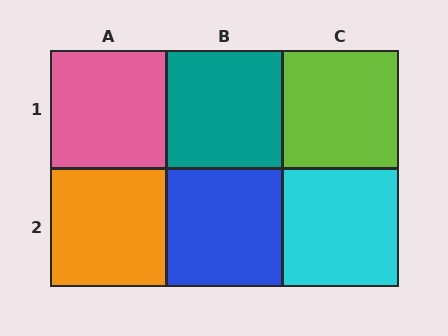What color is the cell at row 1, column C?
Lime.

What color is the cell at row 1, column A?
Pink.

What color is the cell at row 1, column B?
Teal.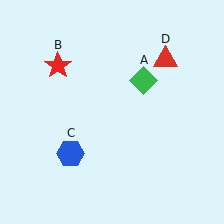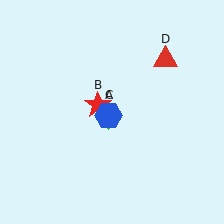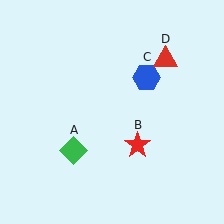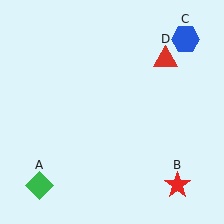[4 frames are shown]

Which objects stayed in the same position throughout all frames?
Red triangle (object D) remained stationary.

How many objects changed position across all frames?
3 objects changed position: green diamond (object A), red star (object B), blue hexagon (object C).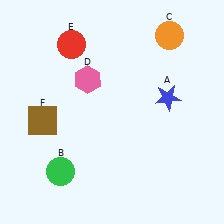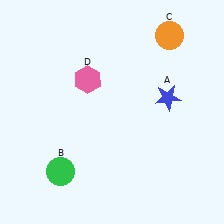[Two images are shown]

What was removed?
The red circle (E), the brown square (F) were removed in Image 2.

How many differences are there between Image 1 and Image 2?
There are 2 differences between the two images.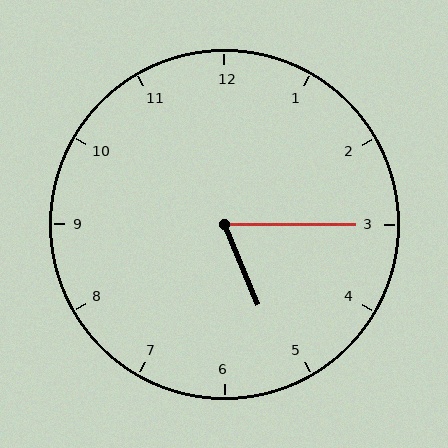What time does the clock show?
5:15.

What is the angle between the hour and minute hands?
Approximately 68 degrees.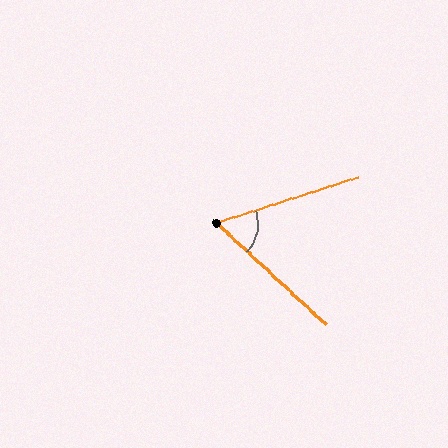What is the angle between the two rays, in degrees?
Approximately 61 degrees.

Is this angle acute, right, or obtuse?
It is acute.